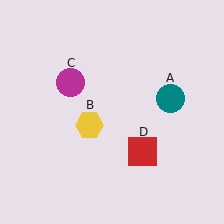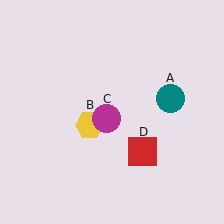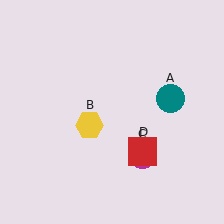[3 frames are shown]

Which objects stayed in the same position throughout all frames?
Teal circle (object A) and yellow hexagon (object B) and red square (object D) remained stationary.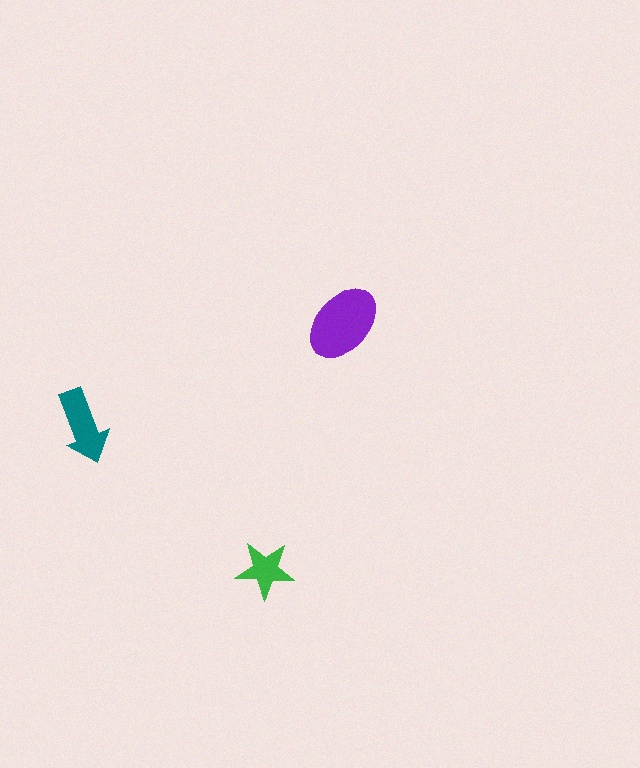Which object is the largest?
The purple ellipse.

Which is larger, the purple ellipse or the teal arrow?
The purple ellipse.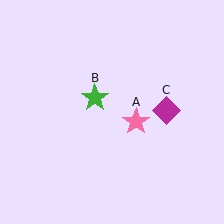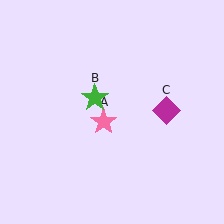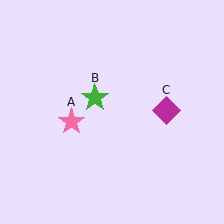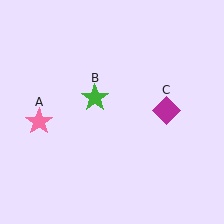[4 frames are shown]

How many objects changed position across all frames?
1 object changed position: pink star (object A).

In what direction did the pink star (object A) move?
The pink star (object A) moved left.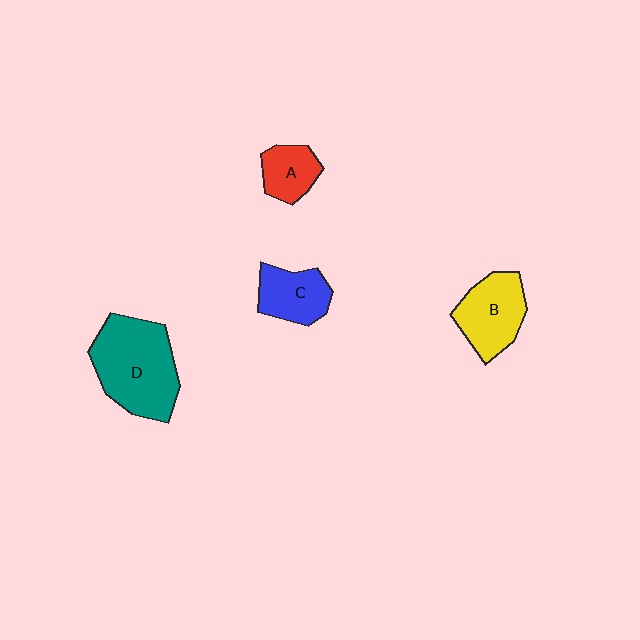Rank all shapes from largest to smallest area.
From largest to smallest: D (teal), B (yellow), C (blue), A (red).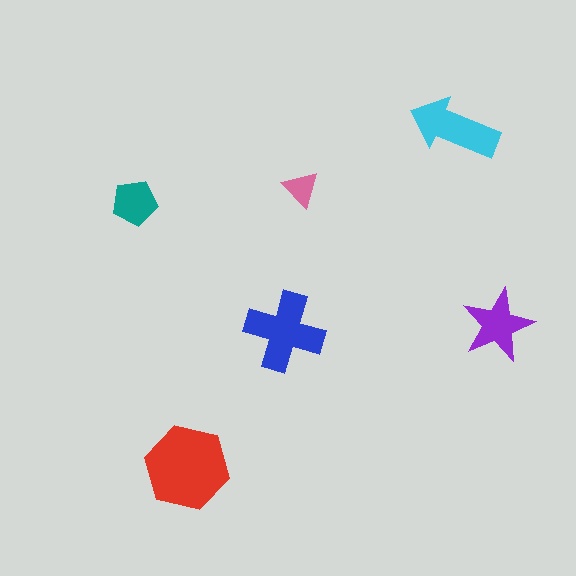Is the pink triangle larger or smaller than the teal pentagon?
Smaller.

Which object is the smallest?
The pink triangle.